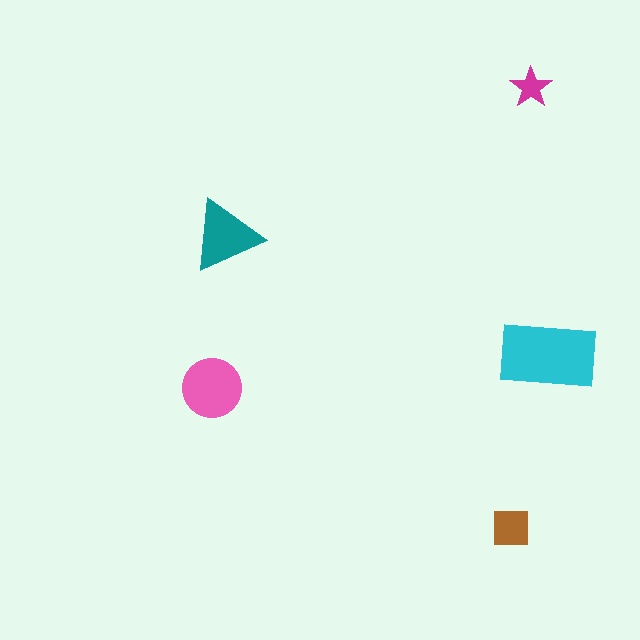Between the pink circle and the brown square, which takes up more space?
The pink circle.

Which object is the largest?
The cyan rectangle.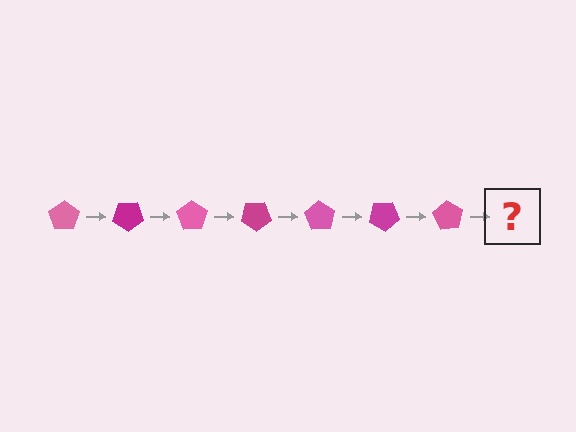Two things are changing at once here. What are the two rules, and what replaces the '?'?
The two rules are that it rotates 35 degrees each step and the color cycles through pink and magenta. The '?' should be a magenta pentagon, rotated 245 degrees from the start.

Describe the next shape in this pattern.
It should be a magenta pentagon, rotated 245 degrees from the start.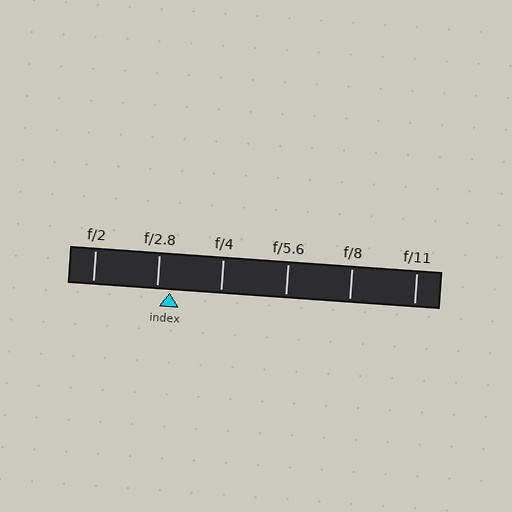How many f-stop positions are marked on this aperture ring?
There are 6 f-stop positions marked.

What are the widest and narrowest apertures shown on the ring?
The widest aperture shown is f/2 and the narrowest is f/11.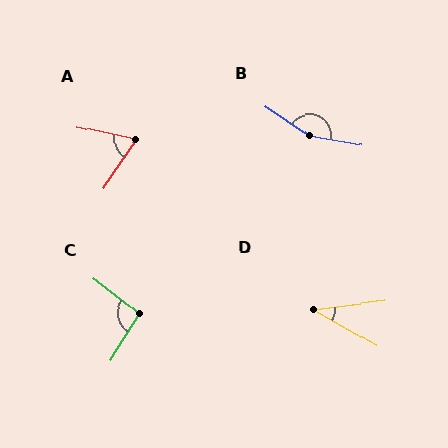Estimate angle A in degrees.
Approximately 68 degrees.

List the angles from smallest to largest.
D (37°), A (68°), C (95°), B (157°).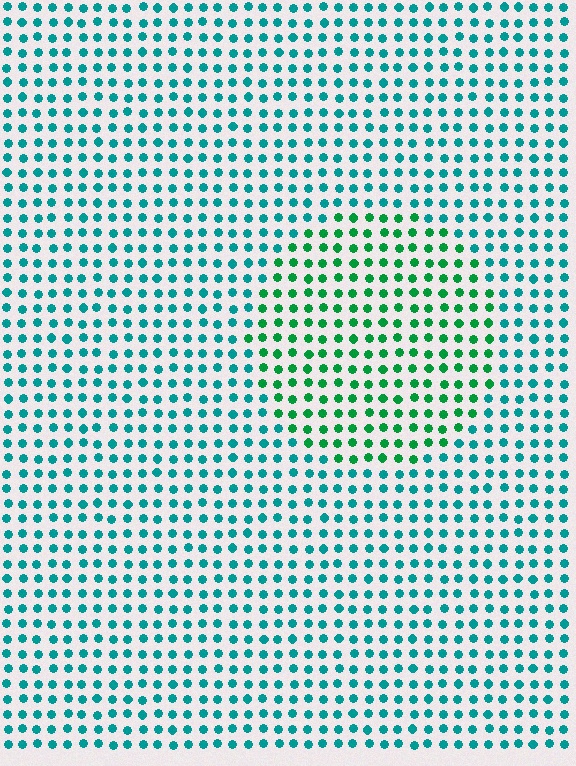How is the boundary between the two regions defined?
The boundary is defined purely by a slight shift in hue (about 36 degrees). Spacing, size, and orientation are identical on both sides.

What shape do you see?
I see a circle.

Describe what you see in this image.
The image is filled with small teal elements in a uniform arrangement. A circle-shaped region is visible where the elements are tinted to a slightly different hue, forming a subtle color boundary.